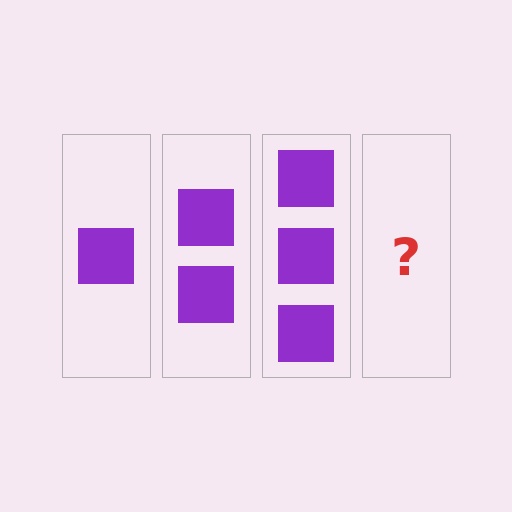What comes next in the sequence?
The next element should be 4 squares.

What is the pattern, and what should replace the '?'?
The pattern is that each step adds one more square. The '?' should be 4 squares.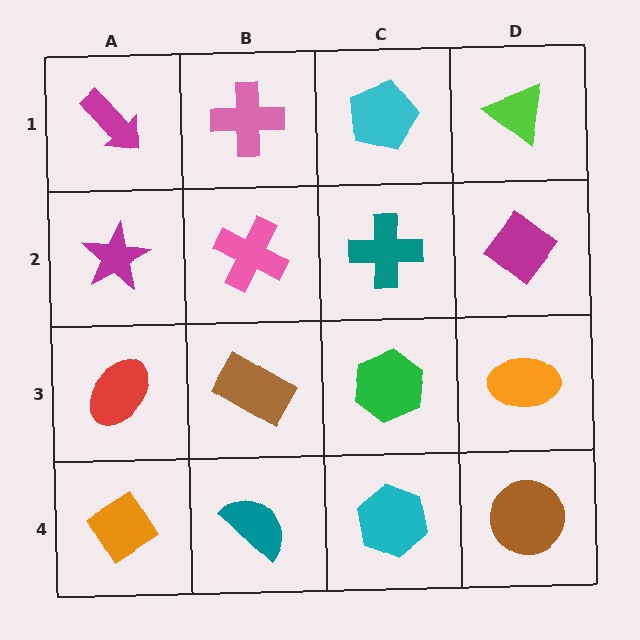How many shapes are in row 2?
4 shapes.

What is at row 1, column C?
A cyan pentagon.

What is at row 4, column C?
A cyan hexagon.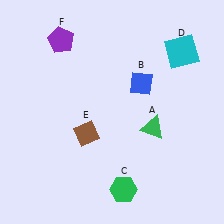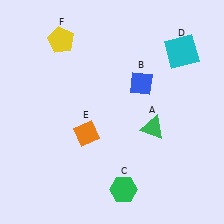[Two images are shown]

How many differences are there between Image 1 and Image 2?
There are 2 differences between the two images.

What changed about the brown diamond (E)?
In Image 1, E is brown. In Image 2, it changed to orange.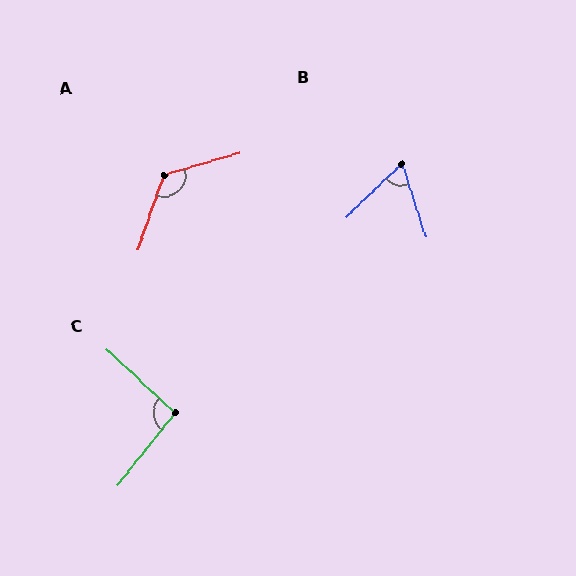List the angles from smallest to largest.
B (64°), C (94°), A (126°).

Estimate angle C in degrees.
Approximately 94 degrees.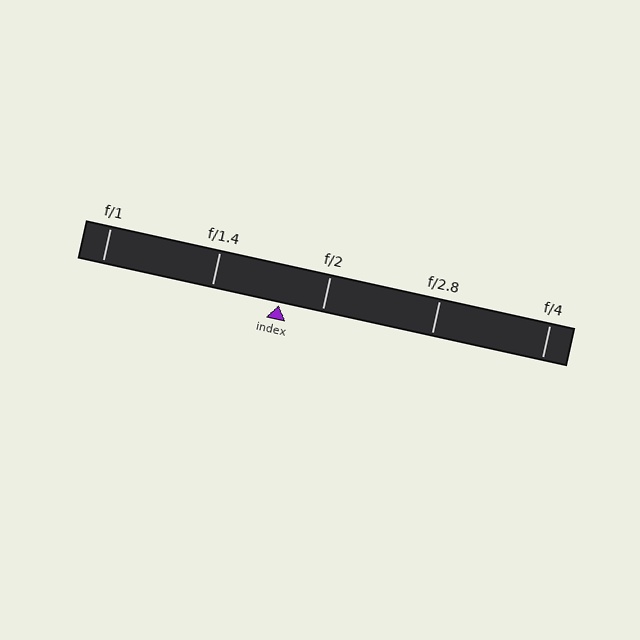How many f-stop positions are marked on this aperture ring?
There are 5 f-stop positions marked.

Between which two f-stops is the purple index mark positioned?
The index mark is between f/1.4 and f/2.